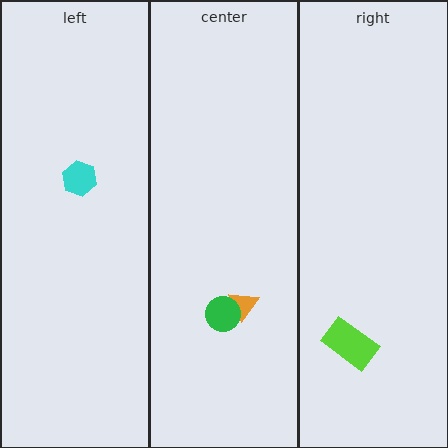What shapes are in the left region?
The cyan hexagon.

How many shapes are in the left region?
1.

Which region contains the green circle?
The center region.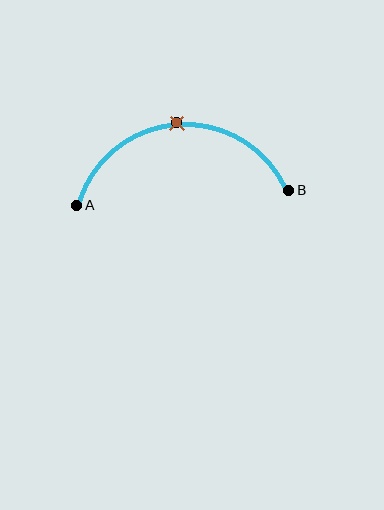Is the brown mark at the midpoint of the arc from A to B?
Yes. The brown mark lies on the arc at equal arc-length from both A and B — it is the arc midpoint.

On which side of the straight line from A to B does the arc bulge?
The arc bulges above the straight line connecting A and B.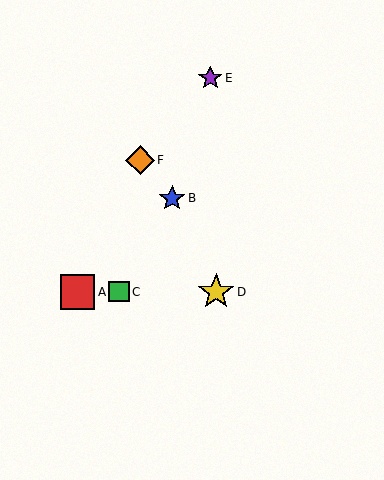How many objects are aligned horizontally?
3 objects (A, C, D) are aligned horizontally.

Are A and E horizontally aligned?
No, A is at y≈292 and E is at y≈78.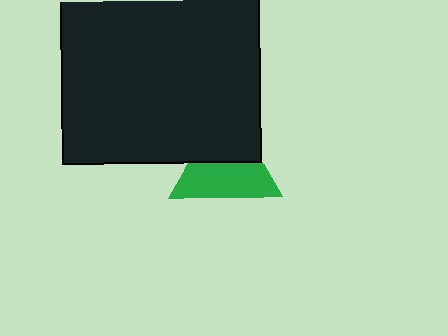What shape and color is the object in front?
The object in front is a black rectangle.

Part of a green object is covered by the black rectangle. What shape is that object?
It is a triangle.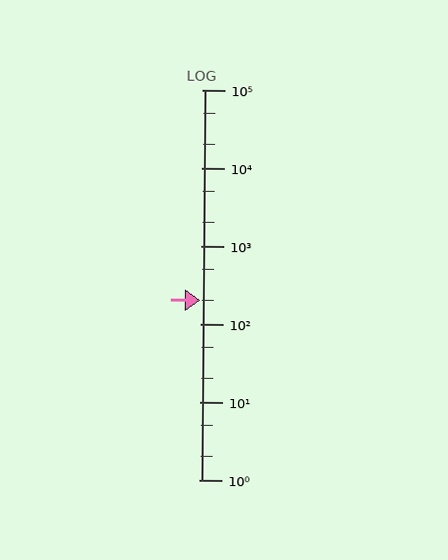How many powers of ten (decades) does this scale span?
The scale spans 5 decades, from 1 to 100000.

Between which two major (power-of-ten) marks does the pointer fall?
The pointer is between 100 and 1000.